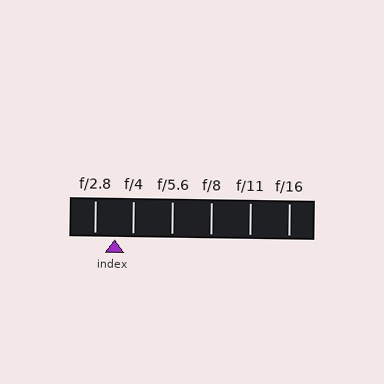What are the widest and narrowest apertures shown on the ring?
The widest aperture shown is f/2.8 and the narrowest is f/16.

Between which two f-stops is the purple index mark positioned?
The index mark is between f/2.8 and f/4.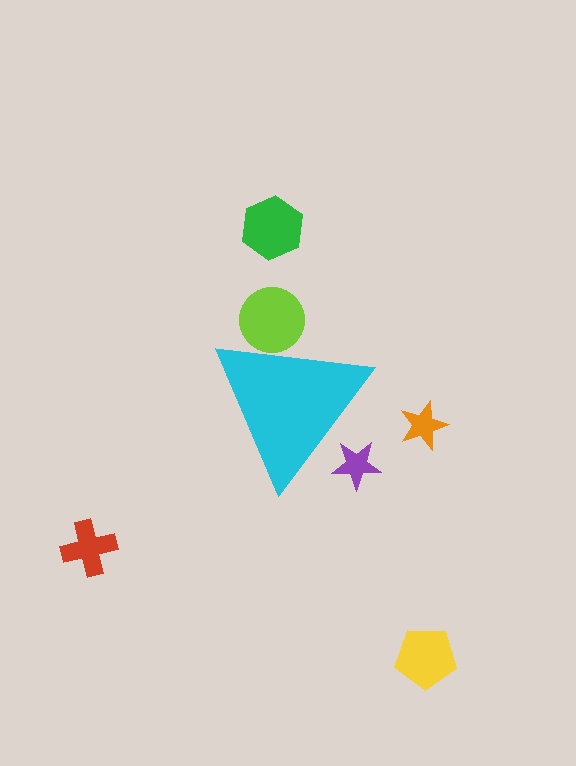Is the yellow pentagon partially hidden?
No, the yellow pentagon is fully visible.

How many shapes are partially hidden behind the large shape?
2 shapes are partially hidden.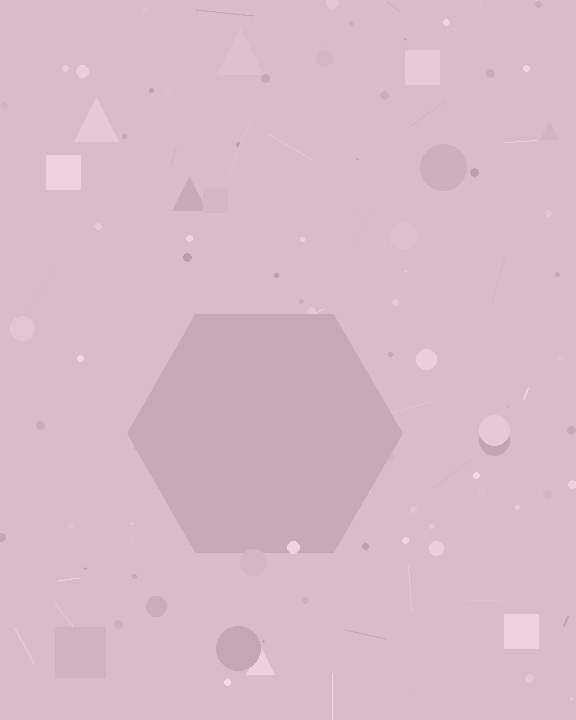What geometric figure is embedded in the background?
A hexagon is embedded in the background.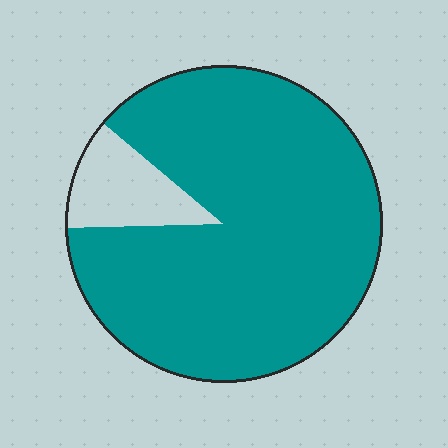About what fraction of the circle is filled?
About seven eighths (7/8).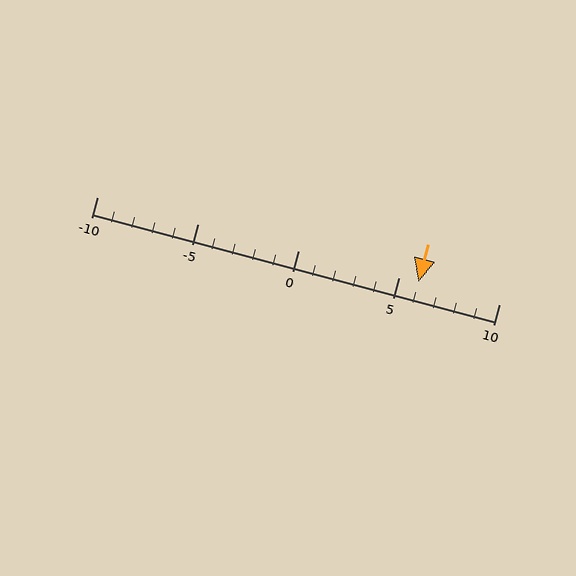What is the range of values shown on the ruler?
The ruler shows values from -10 to 10.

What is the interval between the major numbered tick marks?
The major tick marks are spaced 5 units apart.